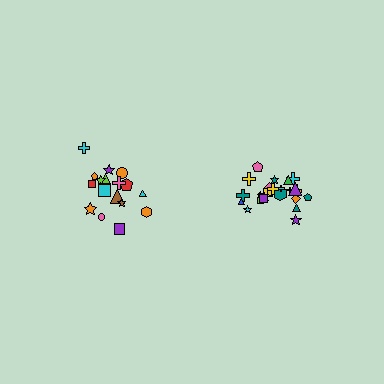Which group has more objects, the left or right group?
The right group.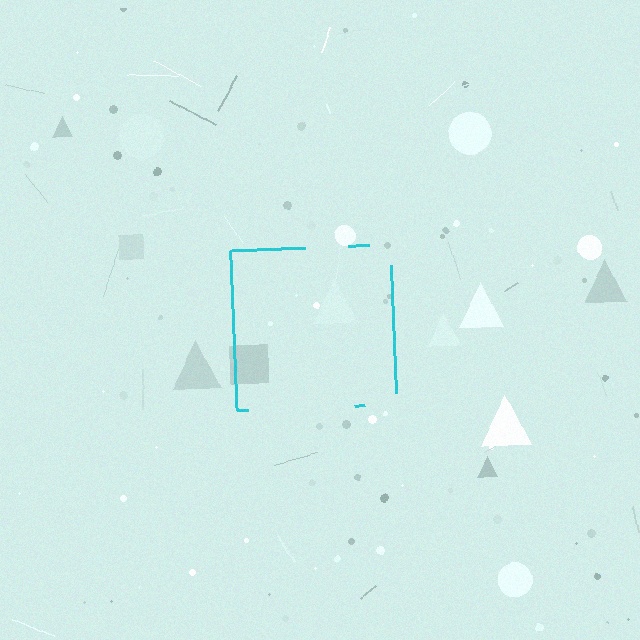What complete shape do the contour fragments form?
The contour fragments form a square.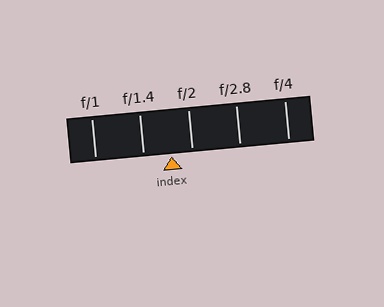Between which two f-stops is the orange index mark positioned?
The index mark is between f/1.4 and f/2.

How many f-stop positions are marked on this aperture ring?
There are 5 f-stop positions marked.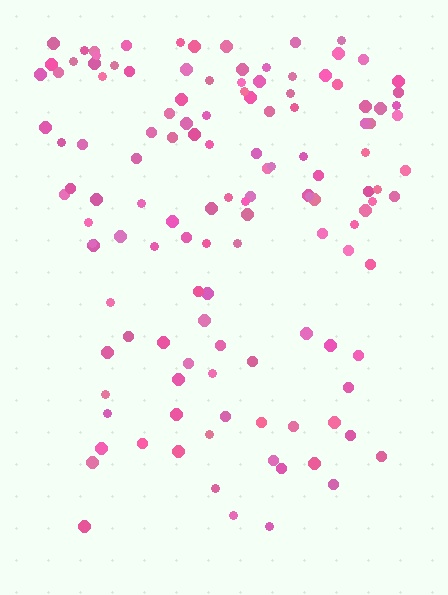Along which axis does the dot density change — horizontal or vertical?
Vertical.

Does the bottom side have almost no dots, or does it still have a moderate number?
Still a moderate number, just noticeably fewer than the top.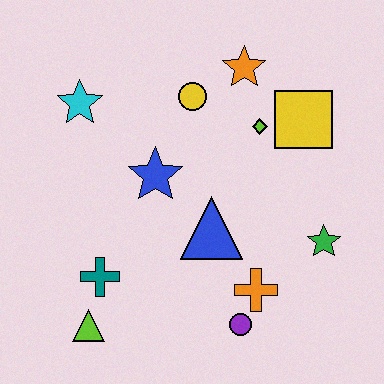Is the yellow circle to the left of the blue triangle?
Yes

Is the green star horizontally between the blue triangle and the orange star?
No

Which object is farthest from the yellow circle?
The lime triangle is farthest from the yellow circle.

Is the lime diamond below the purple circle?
No